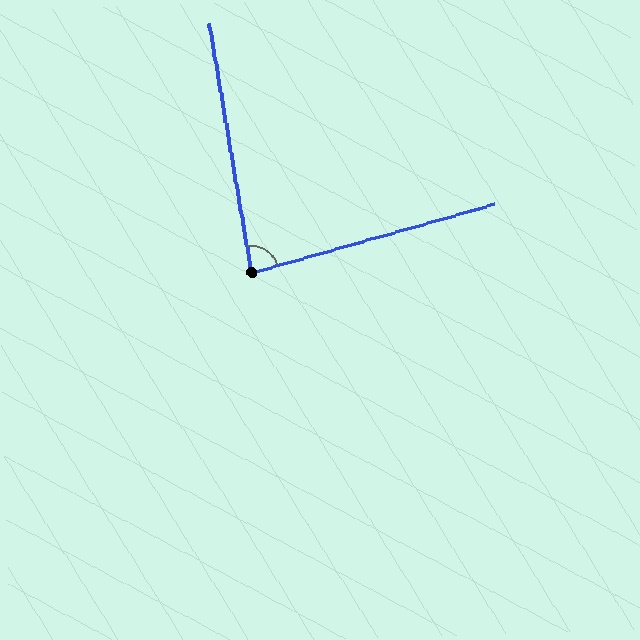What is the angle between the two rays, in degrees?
Approximately 84 degrees.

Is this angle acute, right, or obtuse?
It is acute.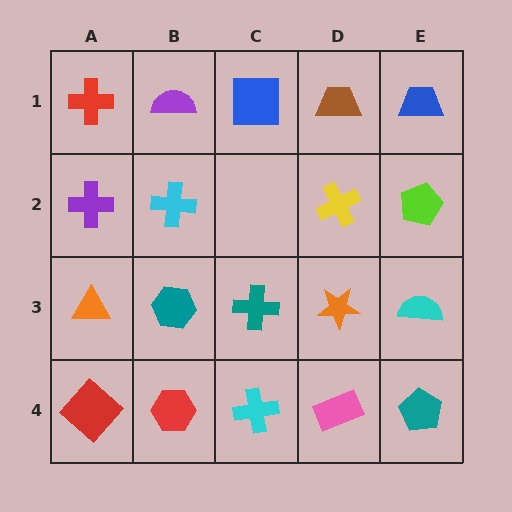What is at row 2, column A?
A purple cross.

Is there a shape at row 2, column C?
No, that cell is empty.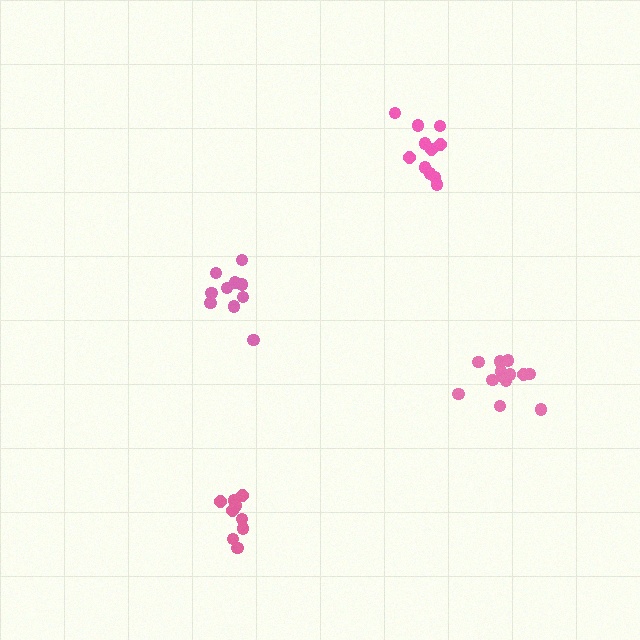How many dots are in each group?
Group 1: 9 dots, Group 2: 10 dots, Group 3: 11 dots, Group 4: 13 dots (43 total).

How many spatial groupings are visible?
There are 4 spatial groupings.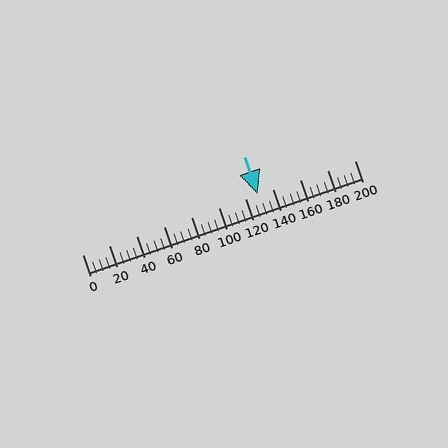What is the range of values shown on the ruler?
The ruler shows values from 0 to 200.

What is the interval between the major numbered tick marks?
The major tick marks are spaced 20 units apart.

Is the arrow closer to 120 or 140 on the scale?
The arrow is closer to 120.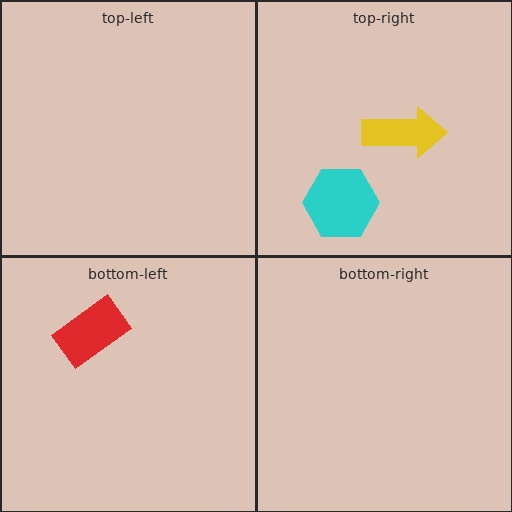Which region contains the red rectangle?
The bottom-left region.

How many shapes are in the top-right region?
2.